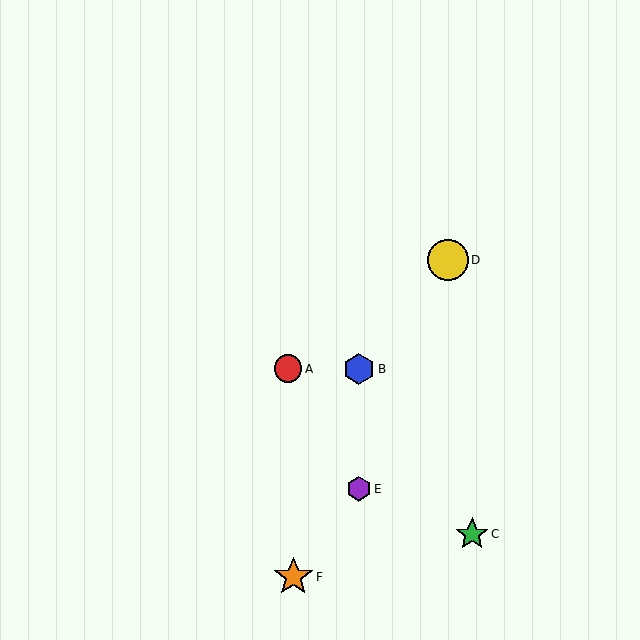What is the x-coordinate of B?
Object B is at x≈359.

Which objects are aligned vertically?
Objects B, E are aligned vertically.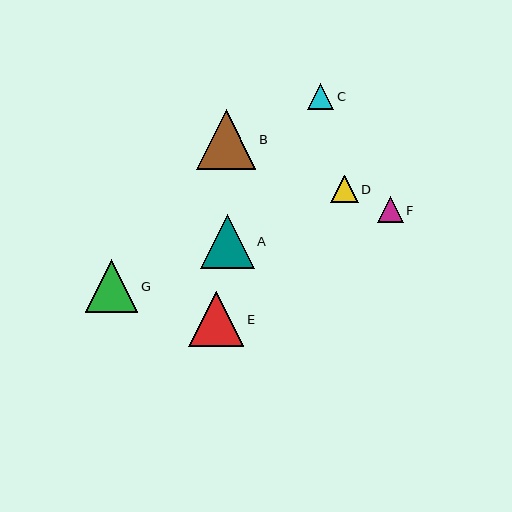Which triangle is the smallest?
Triangle F is the smallest with a size of approximately 26 pixels.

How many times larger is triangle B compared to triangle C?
Triangle B is approximately 2.2 times the size of triangle C.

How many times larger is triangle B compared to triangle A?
Triangle B is approximately 1.1 times the size of triangle A.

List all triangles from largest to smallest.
From largest to smallest: B, E, A, G, D, C, F.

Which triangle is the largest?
Triangle B is the largest with a size of approximately 60 pixels.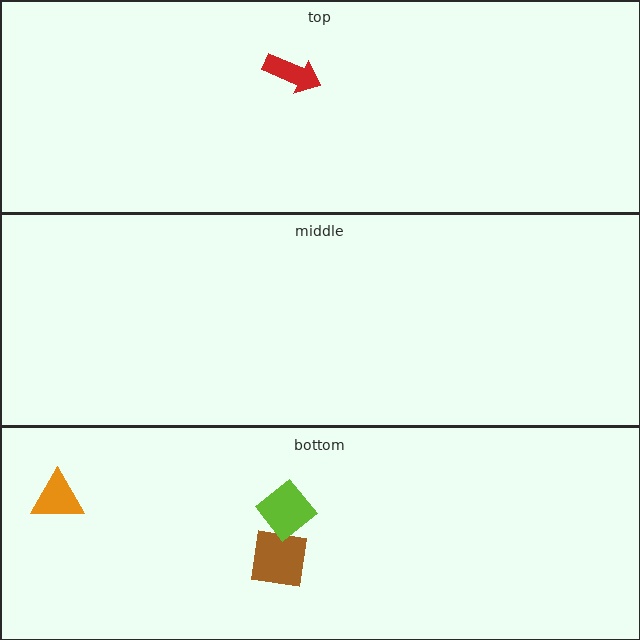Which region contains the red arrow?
The top region.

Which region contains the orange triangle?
The bottom region.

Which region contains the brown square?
The bottom region.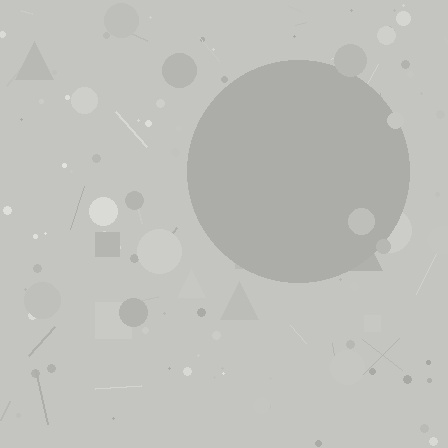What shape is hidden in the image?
A circle is hidden in the image.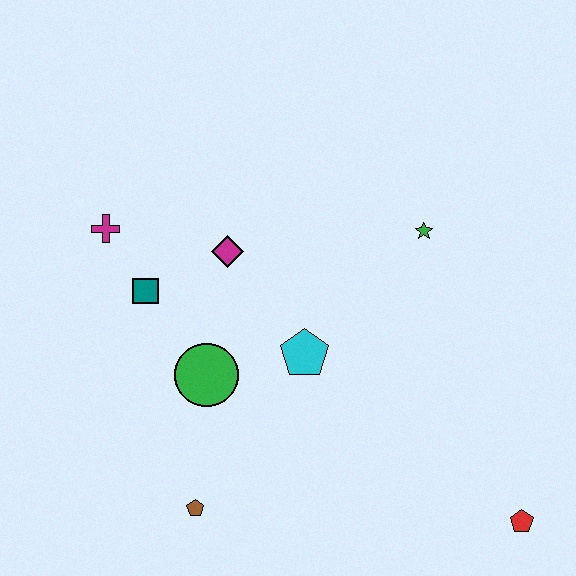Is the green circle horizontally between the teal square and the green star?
Yes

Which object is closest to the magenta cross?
The teal square is closest to the magenta cross.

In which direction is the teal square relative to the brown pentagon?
The teal square is above the brown pentagon.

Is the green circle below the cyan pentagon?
Yes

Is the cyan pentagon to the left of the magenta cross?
No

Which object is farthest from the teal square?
The red pentagon is farthest from the teal square.